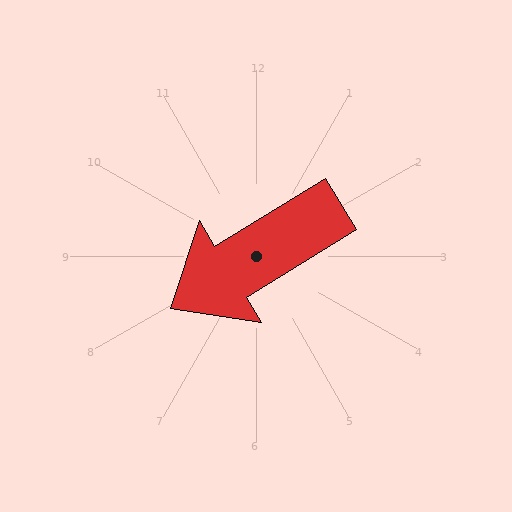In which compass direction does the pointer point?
Southwest.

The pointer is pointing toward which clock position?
Roughly 8 o'clock.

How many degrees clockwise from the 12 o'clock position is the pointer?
Approximately 238 degrees.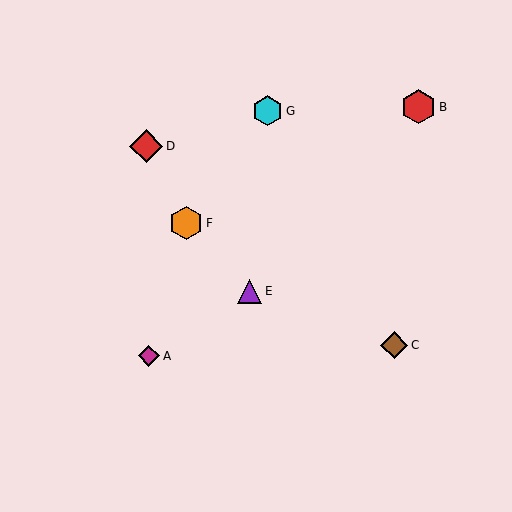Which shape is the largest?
The red hexagon (labeled B) is the largest.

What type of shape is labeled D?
Shape D is a red diamond.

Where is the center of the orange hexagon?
The center of the orange hexagon is at (186, 223).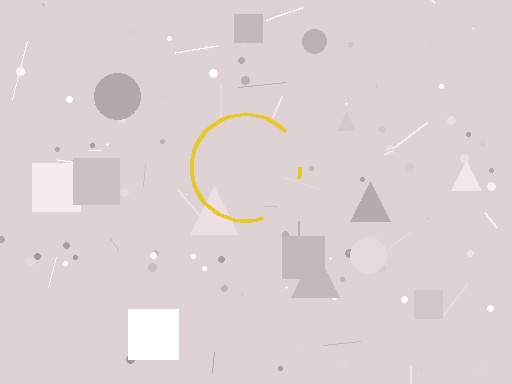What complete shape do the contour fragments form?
The contour fragments form a circle.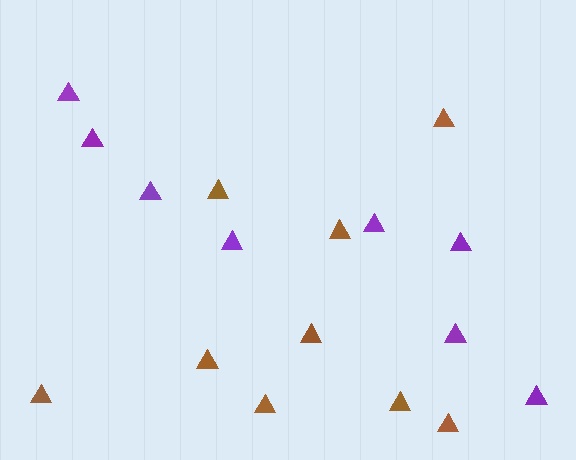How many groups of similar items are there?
There are 2 groups: one group of brown triangles (9) and one group of purple triangles (8).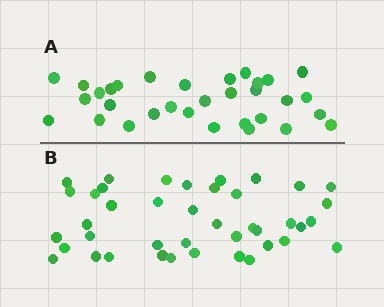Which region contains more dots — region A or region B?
Region B (the bottom region) has more dots.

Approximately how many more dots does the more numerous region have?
Region B has roughly 8 or so more dots than region A.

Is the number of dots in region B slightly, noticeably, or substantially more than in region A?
Region B has noticeably more, but not dramatically so. The ratio is roughly 1.3 to 1.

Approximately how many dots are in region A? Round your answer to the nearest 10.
About 30 dots. (The exact count is 32, which rounds to 30.)